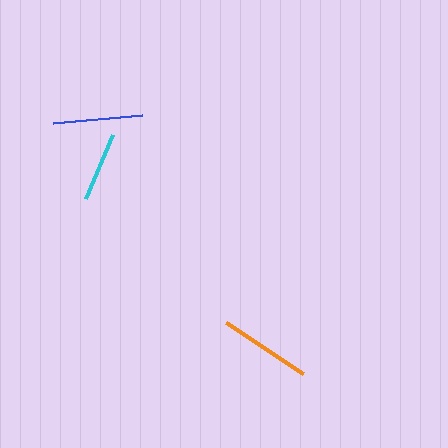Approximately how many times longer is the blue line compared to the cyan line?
The blue line is approximately 1.3 times the length of the cyan line.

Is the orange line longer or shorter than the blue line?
The orange line is longer than the blue line.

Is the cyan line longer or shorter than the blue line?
The blue line is longer than the cyan line.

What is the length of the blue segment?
The blue segment is approximately 90 pixels long.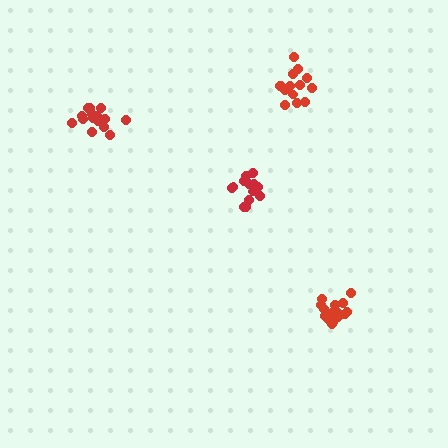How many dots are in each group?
Group 1: 13 dots, Group 2: 15 dots, Group 3: 18 dots, Group 4: 14 dots (60 total).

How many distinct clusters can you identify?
There are 4 distinct clusters.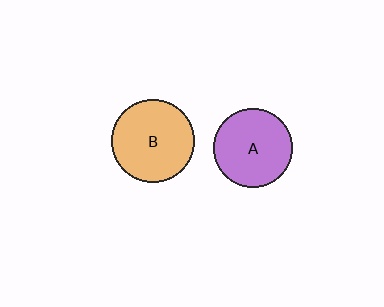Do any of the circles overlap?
No, none of the circles overlap.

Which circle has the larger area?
Circle B (orange).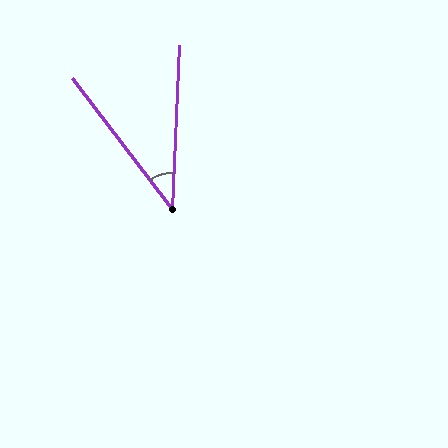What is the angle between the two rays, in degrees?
Approximately 40 degrees.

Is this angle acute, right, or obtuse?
It is acute.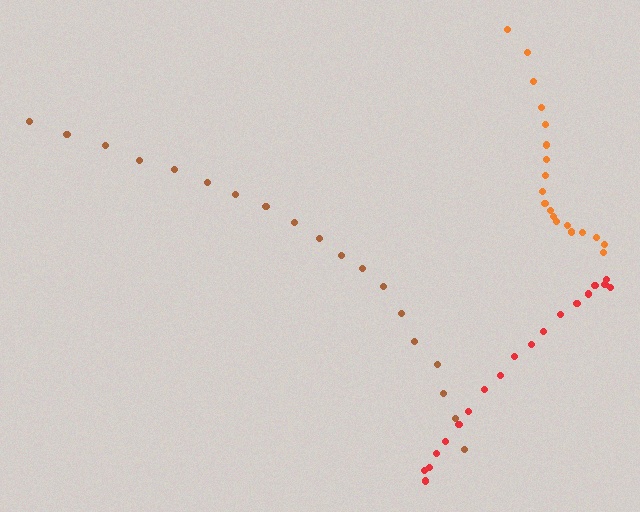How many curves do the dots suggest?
There are 3 distinct paths.